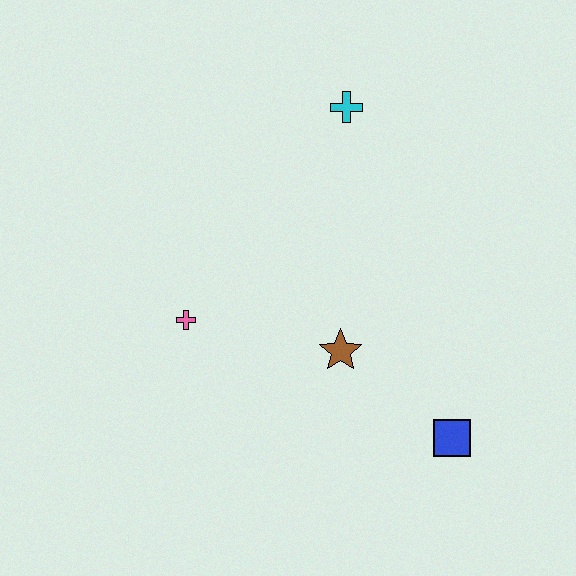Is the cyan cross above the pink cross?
Yes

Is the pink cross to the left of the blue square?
Yes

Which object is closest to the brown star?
The blue square is closest to the brown star.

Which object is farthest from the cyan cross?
The blue square is farthest from the cyan cross.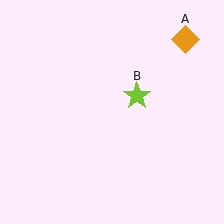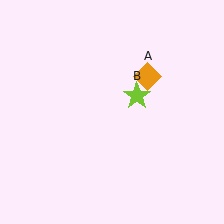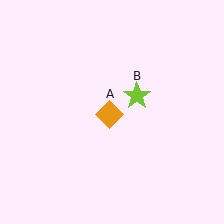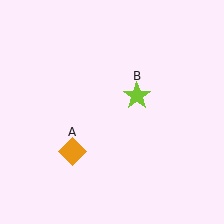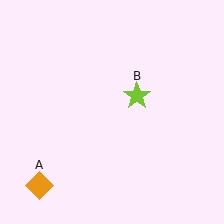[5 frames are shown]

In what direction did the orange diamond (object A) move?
The orange diamond (object A) moved down and to the left.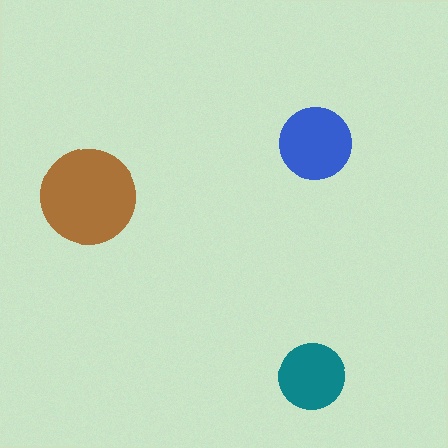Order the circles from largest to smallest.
the brown one, the blue one, the teal one.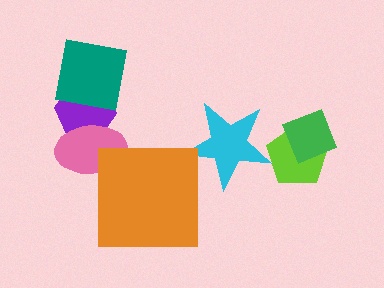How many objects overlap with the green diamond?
1 object overlaps with the green diamond.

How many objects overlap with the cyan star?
1 object overlaps with the cyan star.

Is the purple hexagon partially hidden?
Yes, it is partially covered by another shape.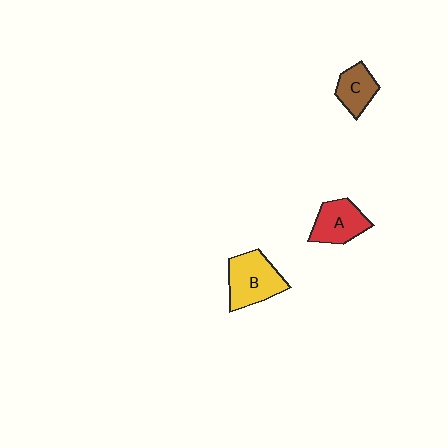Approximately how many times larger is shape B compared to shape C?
Approximately 1.6 times.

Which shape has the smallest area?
Shape C (brown).